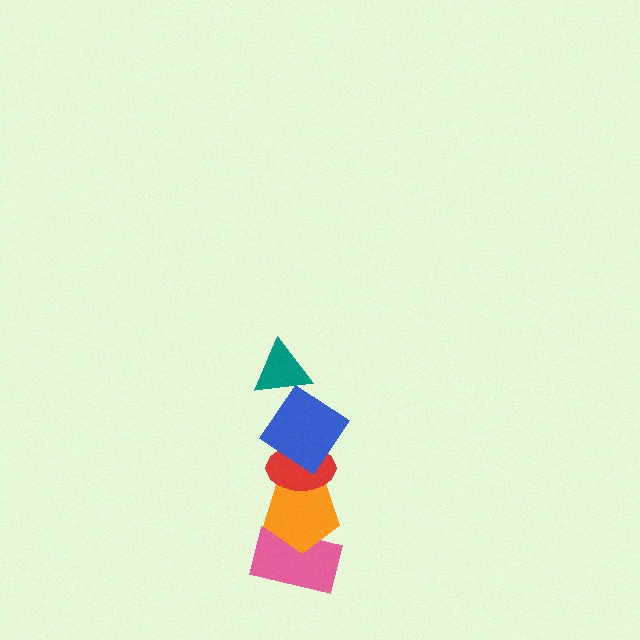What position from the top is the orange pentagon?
The orange pentagon is 4th from the top.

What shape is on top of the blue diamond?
The teal triangle is on top of the blue diamond.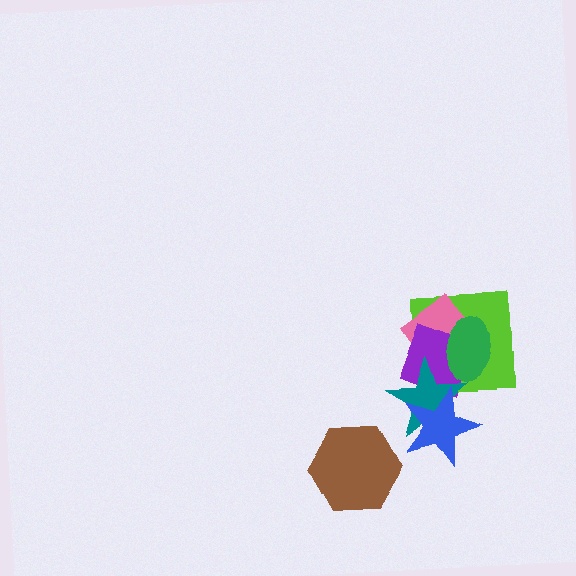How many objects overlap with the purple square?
4 objects overlap with the purple square.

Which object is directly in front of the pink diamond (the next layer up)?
The purple square is directly in front of the pink diamond.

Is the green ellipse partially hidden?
No, no other shape covers it.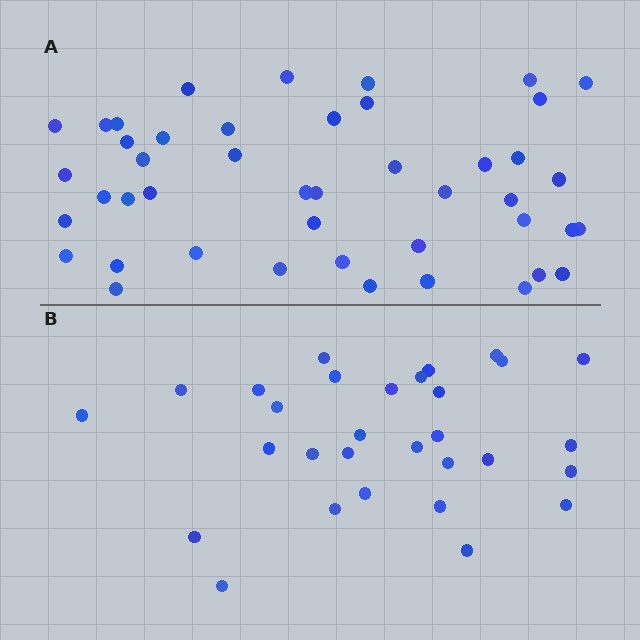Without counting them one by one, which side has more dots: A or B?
Region A (the top region) has more dots.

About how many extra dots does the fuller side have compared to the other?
Region A has approximately 15 more dots than region B.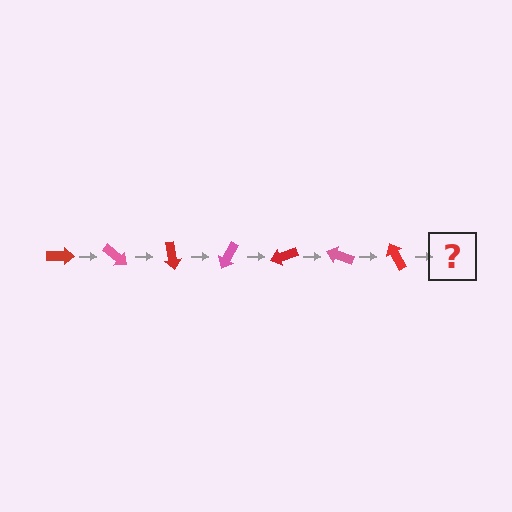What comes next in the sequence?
The next element should be a pink arrow, rotated 280 degrees from the start.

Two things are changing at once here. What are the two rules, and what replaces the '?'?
The two rules are that it rotates 40 degrees each step and the color cycles through red and pink. The '?' should be a pink arrow, rotated 280 degrees from the start.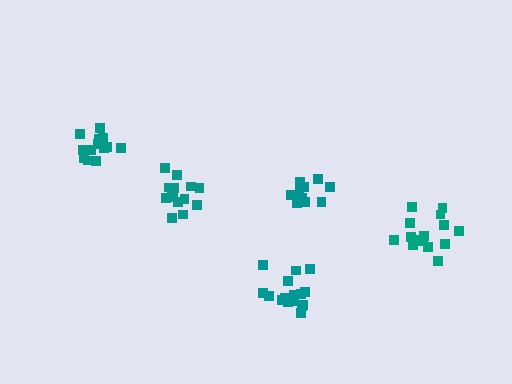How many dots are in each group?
Group 1: 11 dots, Group 2: 15 dots, Group 3: 16 dots, Group 4: 17 dots, Group 5: 16 dots (75 total).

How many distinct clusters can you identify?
There are 5 distinct clusters.